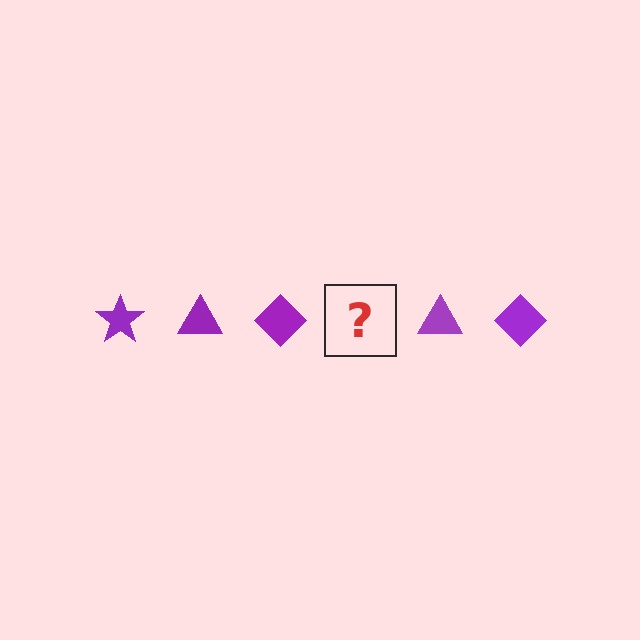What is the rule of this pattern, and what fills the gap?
The rule is that the pattern cycles through star, triangle, diamond shapes in purple. The gap should be filled with a purple star.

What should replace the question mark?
The question mark should be replaced with a purple star.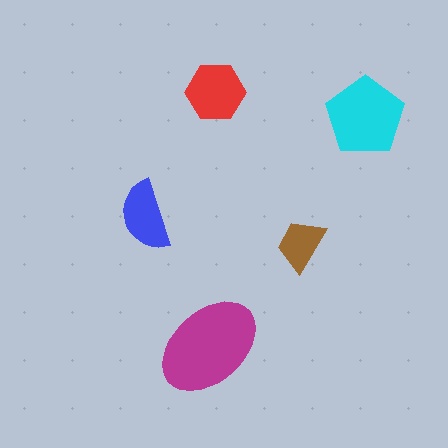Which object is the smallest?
The brown trapezoid.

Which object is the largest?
The magenta ellipse.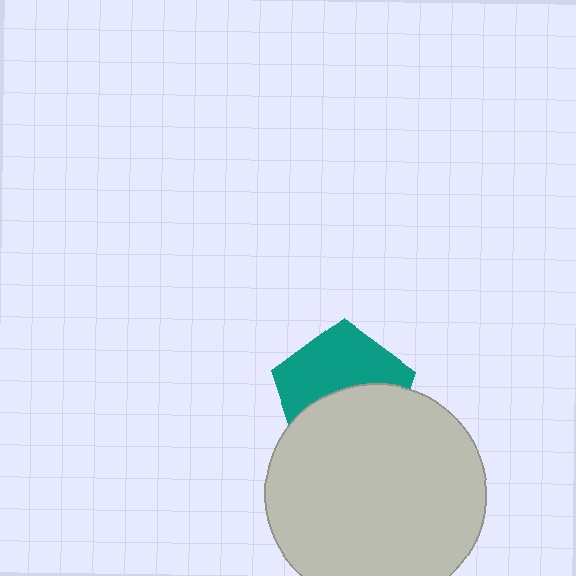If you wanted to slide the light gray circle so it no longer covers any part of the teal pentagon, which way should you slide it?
Slide it down — that is the most direct way to separate the two shapes.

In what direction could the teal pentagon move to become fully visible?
The teal pentagon could move up. That would shift it out from behind the light gray circle entirely.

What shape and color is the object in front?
The object in front is a light gray circle.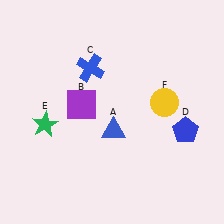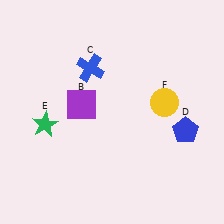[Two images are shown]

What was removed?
The blue triangle (A) was removed in Image 2.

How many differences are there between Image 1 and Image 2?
There is 1 difference between the two images.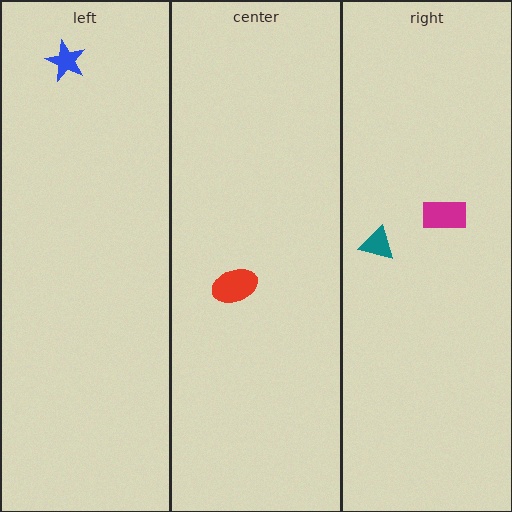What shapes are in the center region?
The red ellipse.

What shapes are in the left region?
The blue star.